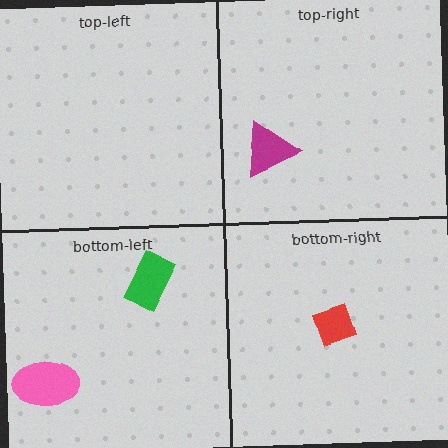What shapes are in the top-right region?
The magenta triangle.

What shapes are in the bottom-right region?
The red diamond.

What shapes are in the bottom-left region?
The pink ellipse, the green rectangle.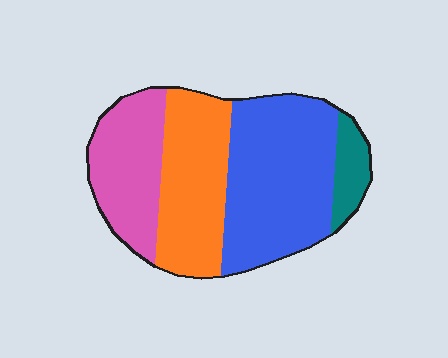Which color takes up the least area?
Teal, at roughly 10%.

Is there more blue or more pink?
Blue.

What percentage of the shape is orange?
Orange takes up between a quarter and a half of the shape.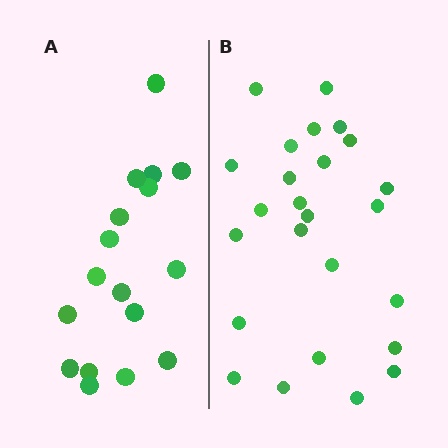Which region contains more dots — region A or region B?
Region B (the right region) has more dots.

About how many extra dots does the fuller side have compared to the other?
Region B has roughly 8 or so more dots than region A.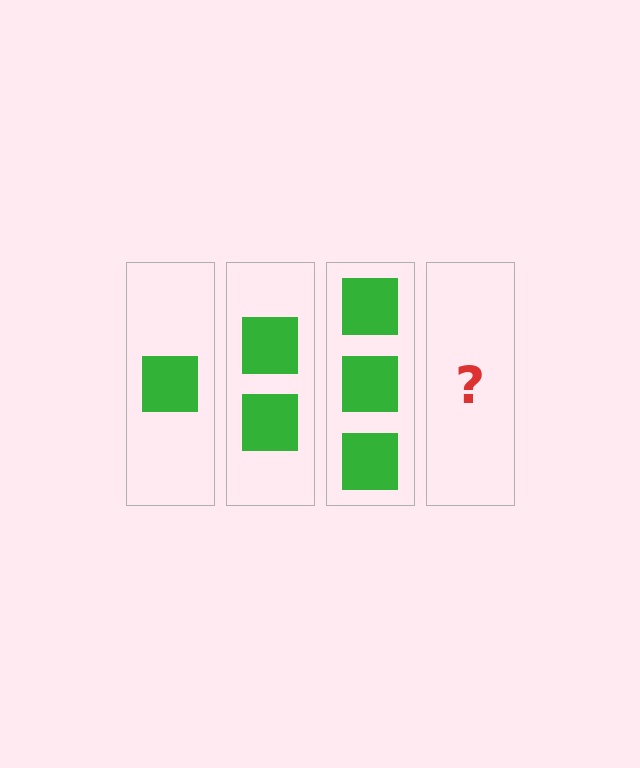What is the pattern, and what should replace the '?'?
The pattern is that each step adds one more square. The '?' should be 4 squares.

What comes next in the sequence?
The next element should be 4 squares.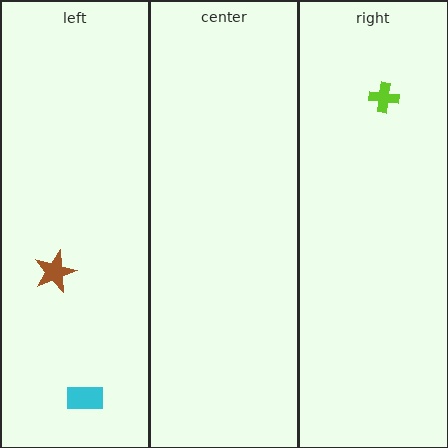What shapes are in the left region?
The brown star, the cyan rectangle.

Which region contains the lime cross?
The right region.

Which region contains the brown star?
The left region.